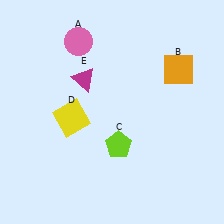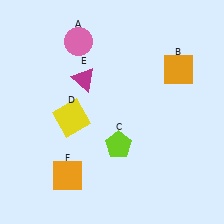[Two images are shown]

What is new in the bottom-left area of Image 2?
An orange square (F) was added in the bottom-left area of Image 2.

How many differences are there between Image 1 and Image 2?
There is 1 difference between the two images.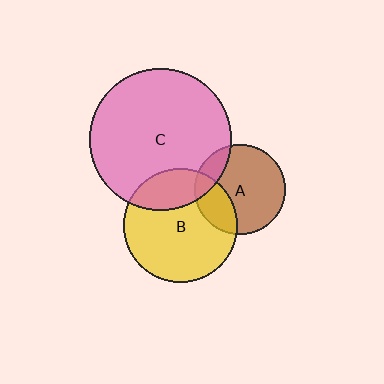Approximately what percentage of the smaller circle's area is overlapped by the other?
Approximately 15%.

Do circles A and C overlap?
Yes.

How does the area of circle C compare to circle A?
Approximately 2.5 times.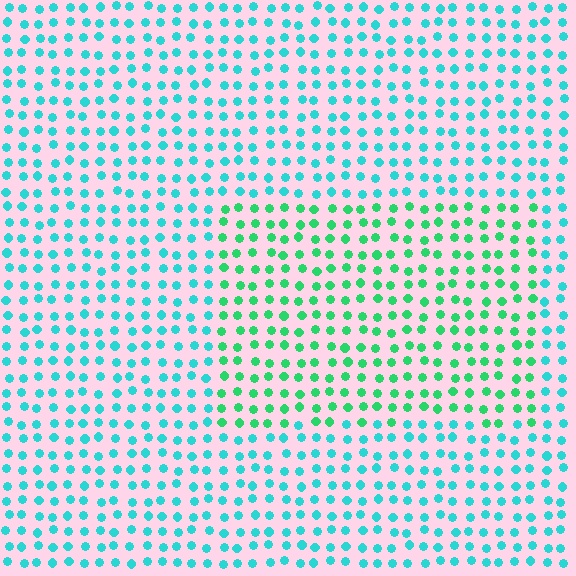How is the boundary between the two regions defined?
The boundary is defined purely by a slight shift in hue (about 36 degrees). Spacing, size, and orientation are identical on both sides.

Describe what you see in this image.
The image is filled with small cyan elements in a uniform arrangement. A rectangle-shaped region is visible where the elements are tinted to a slightly different hue, forming a subtle color boundary.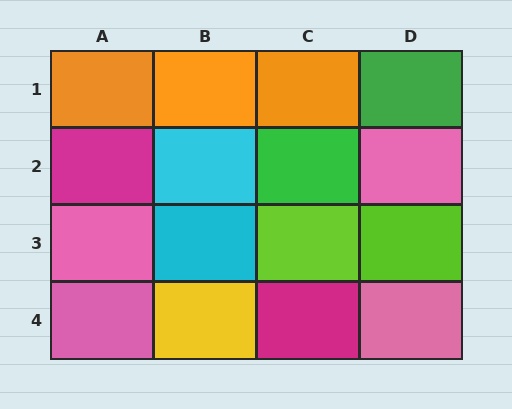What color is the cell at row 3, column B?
Cyan.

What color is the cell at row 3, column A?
Pink.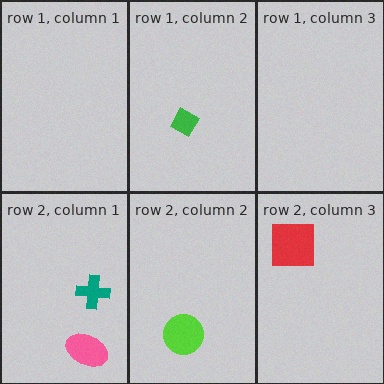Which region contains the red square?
The row 2, column 3 region.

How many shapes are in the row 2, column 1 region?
2.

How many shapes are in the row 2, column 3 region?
1.